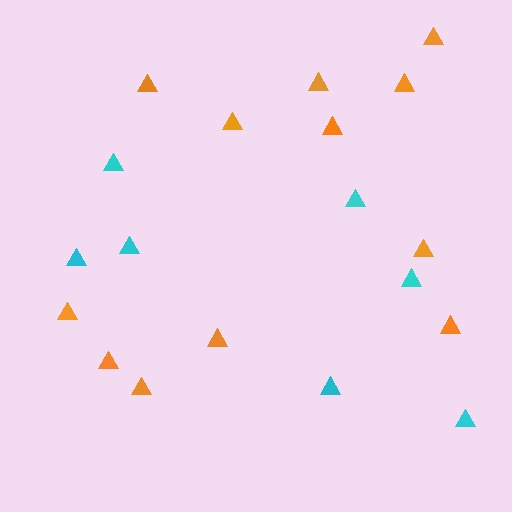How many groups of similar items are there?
There are 2 groups: one group of cyan triangles (7) and one group of orange triangles (12).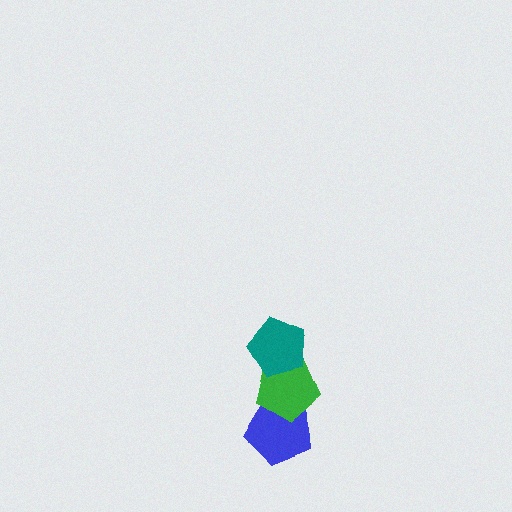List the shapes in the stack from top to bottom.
From top to bottom: the teal pentagon, the green pentagon, the blue pentagon.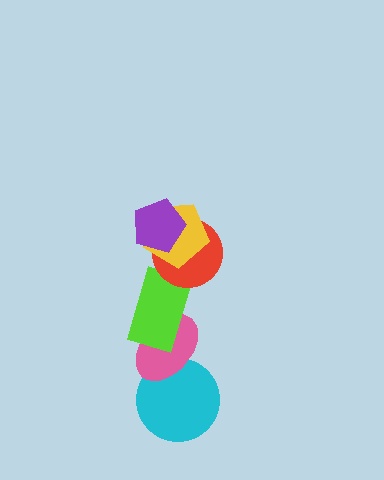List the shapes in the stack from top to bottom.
From top to bottom: the purple pentagon, the yellow pentagon, the red circle, the lime rectangle, the pink ellipse, the cyan circle.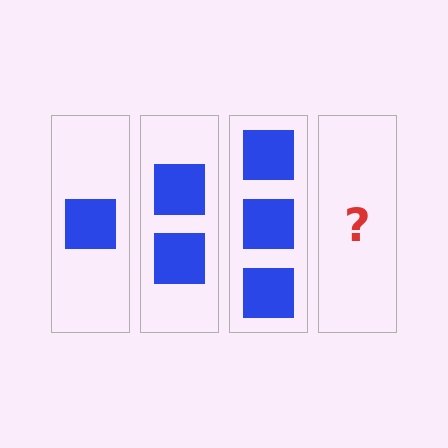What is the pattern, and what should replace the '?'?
The pattern is that each step adds one more square. The '?' should be 4 squares.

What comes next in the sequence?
The next element should be 4 squares.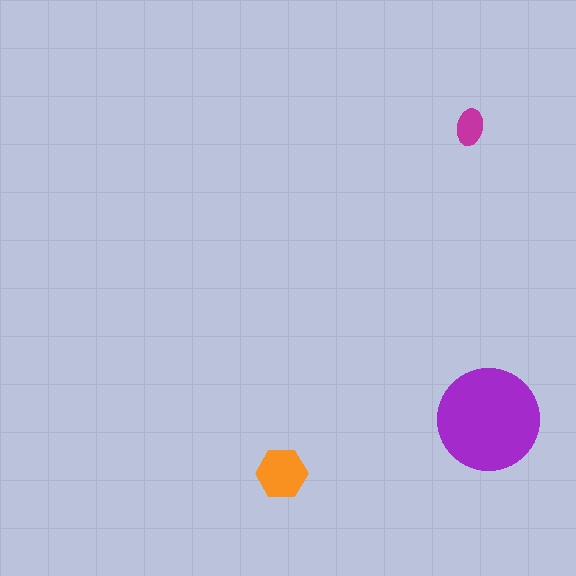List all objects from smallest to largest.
The magenta ellipse, the orange hexagon, the purple circle.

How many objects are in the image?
There are 3 objects in the image.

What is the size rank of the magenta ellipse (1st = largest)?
3rd.